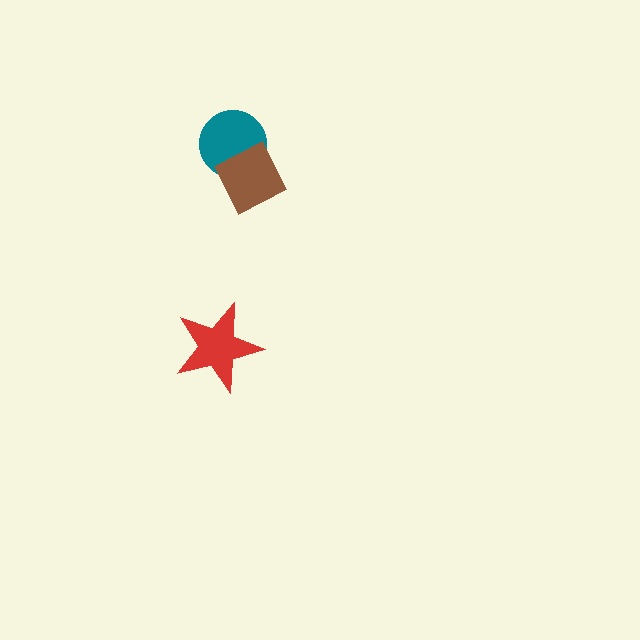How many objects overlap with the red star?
0 objects overlap with the red star.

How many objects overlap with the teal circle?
1 object overlaps with the teal circle.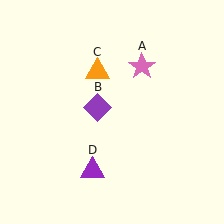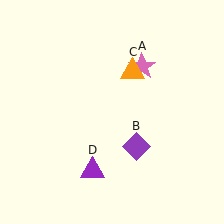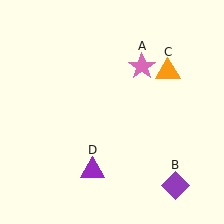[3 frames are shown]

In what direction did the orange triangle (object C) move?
The orange triangle (object C) moved right.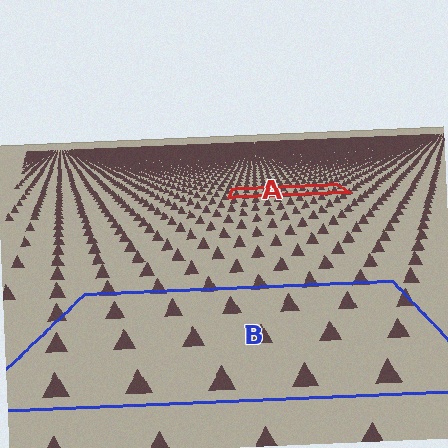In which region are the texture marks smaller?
The texture marks are smaller in region A, because it is farther away.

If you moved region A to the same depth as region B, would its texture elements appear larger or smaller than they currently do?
They would appear larger. At a closer depth, the same texture elements are projected at a bigger on-screen size.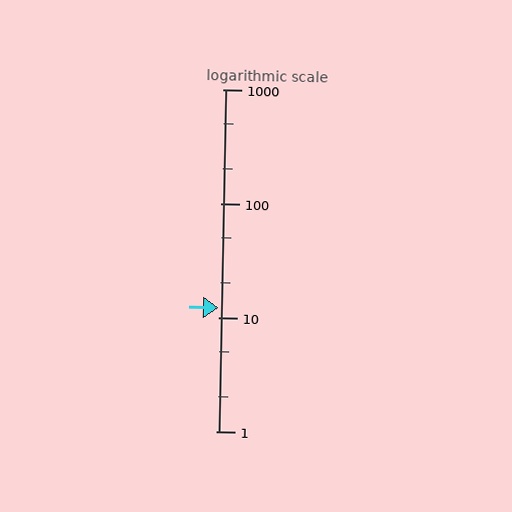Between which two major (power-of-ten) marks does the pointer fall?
The pointer is between 10 and 100.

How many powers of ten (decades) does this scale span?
The scale spans 3 decades, from 1 to 1000.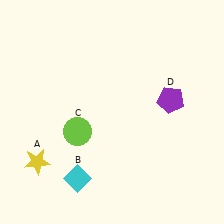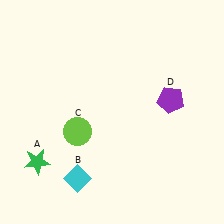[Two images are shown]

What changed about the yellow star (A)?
In Image 1, A is yellow. In Image 2, it changed to green.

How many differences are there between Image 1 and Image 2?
There is 1 difference between the two images.